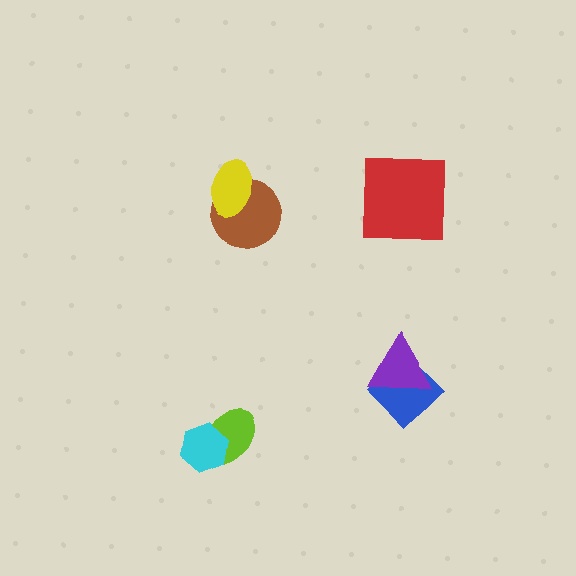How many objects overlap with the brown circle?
1 object overlaps with the brown circle.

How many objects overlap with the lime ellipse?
1 object overlaps with the lime ellipse.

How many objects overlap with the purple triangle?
1 object overlaps with the purple triangle.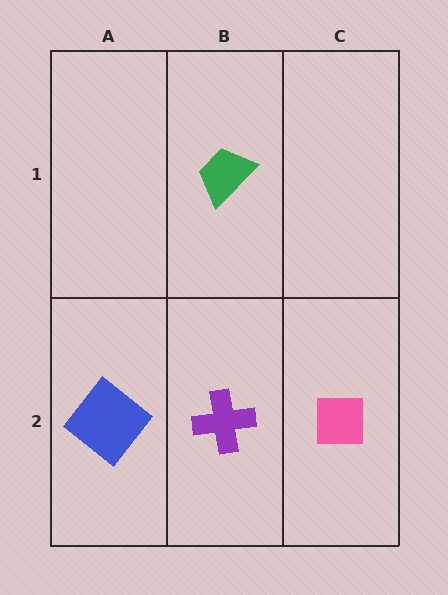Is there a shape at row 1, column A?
No, that cell is empty.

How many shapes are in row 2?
3 shapes.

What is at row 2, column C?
A pink square.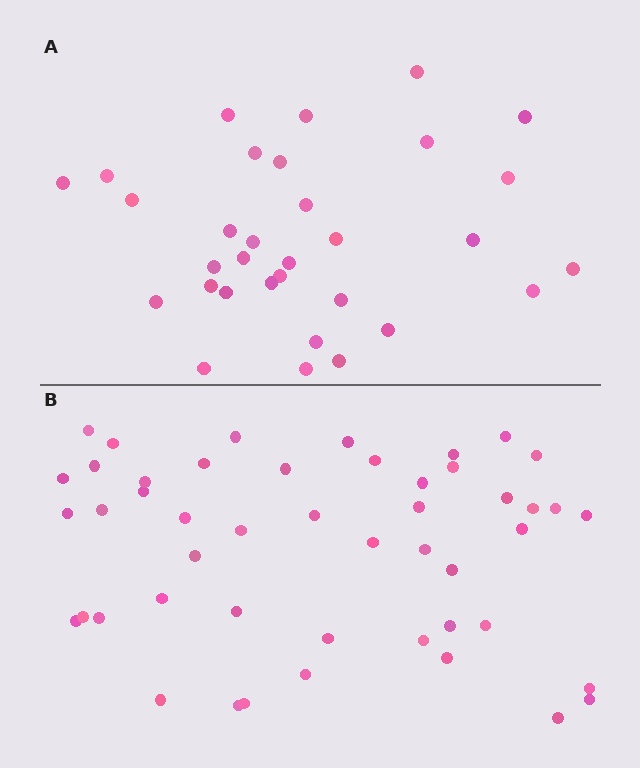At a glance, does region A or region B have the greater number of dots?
Region B (the bottom region) has more dots.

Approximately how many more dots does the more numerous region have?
Region B has approximately 15 more dots than region A.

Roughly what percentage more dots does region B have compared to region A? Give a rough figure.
About 50% more.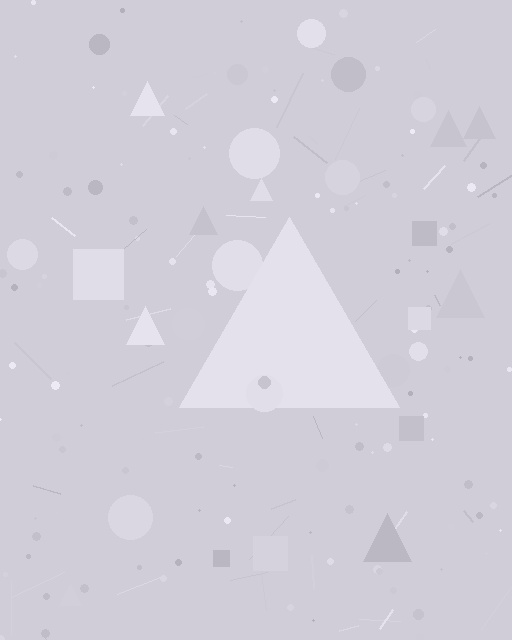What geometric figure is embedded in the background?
A triangle is embedded in the background.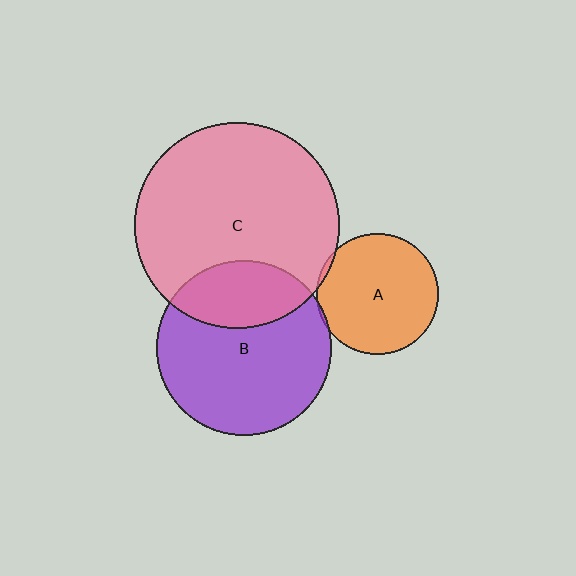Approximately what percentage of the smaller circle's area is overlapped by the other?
Approximately 30%.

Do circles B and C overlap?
Yes.